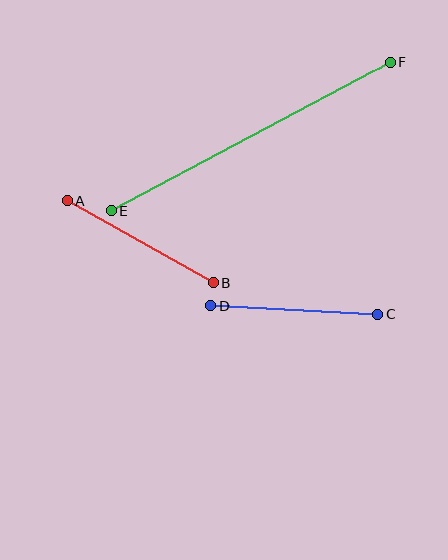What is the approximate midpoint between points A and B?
The midpoint is at approximately (140, 242) pixels.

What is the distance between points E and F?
The distance is approximately 315 pixels.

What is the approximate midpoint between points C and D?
The midpoint is at approximately (294, 310) pixels.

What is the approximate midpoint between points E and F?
The midpoint is at approximately (251, 137) pixels.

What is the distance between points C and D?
The distance is approximately 167 pixels.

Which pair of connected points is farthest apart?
Points E and F are farthest apart.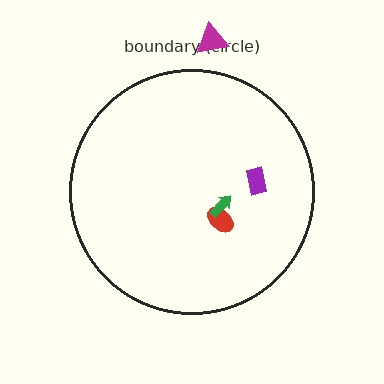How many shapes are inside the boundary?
3 inside, 1 outside.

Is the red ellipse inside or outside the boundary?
Inside.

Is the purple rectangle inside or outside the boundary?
Inside.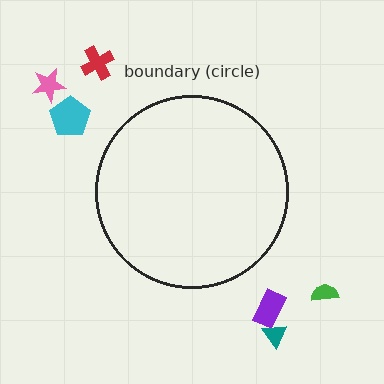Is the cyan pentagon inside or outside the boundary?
Outside.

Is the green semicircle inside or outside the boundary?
Outside.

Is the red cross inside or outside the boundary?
Outside.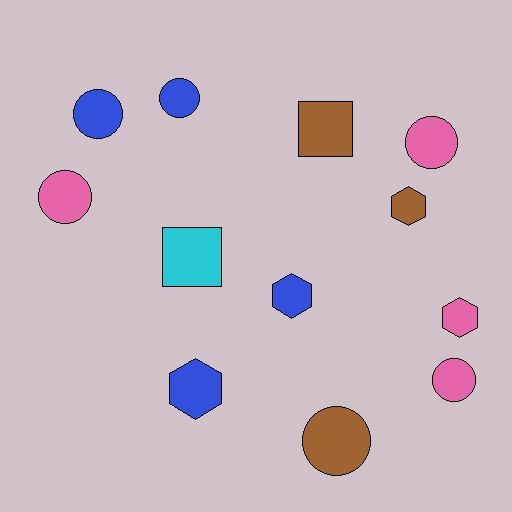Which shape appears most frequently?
Circle, with 6 objects.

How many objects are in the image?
There are 12 objects.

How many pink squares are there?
There are no pink squares.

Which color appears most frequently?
Blue, with 4 objects.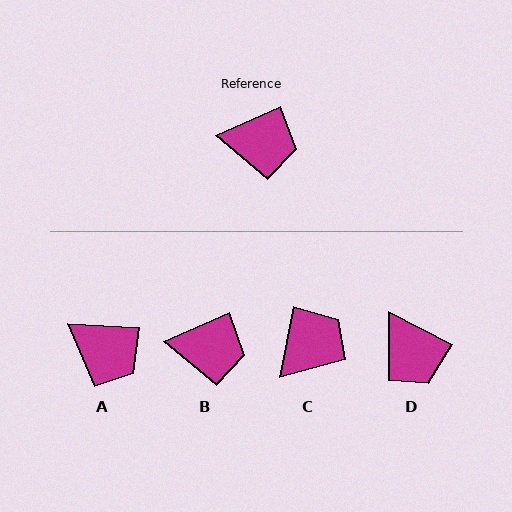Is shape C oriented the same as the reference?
No, it is off by about 55 degrees.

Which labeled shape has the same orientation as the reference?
B.